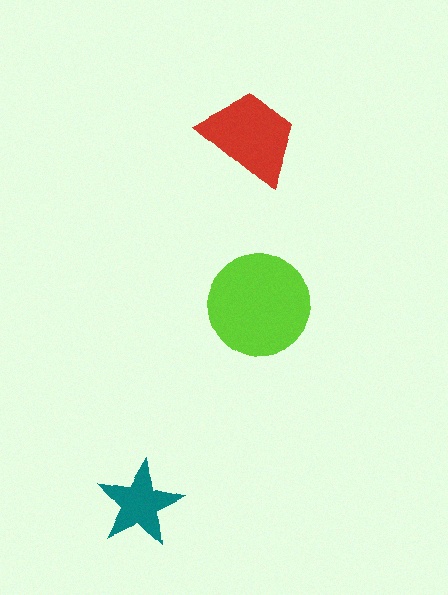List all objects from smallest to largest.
The teal star, the red trapezoid, the lime circle.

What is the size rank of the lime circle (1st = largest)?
1st.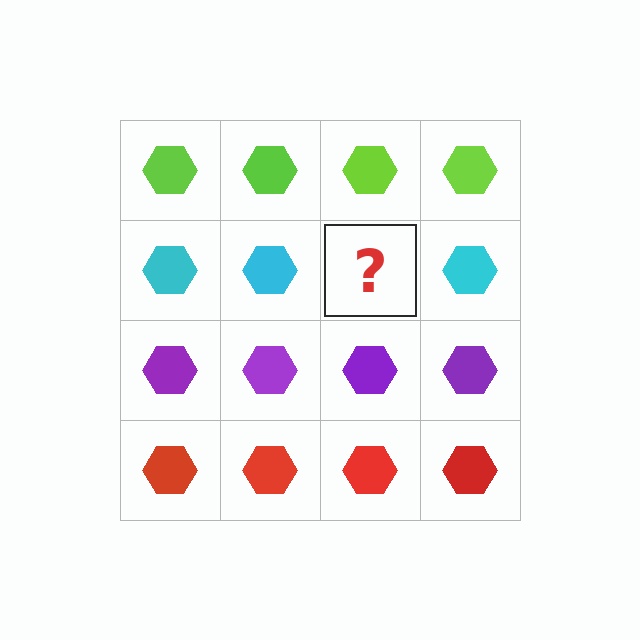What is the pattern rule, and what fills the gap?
The rule is that each row has a consistent color. The gap should be filled with a cyan hexagon.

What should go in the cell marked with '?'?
The missing cell should contain a cyan hexagon.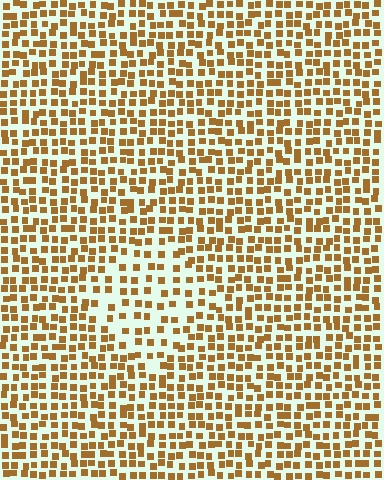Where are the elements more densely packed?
The elements are more densely packed outside the diamond boundary.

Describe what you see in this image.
The image contains small brown elements arranged at two different densities. A diamond-shaped region is visible where the elements are less densely packed than the surrounding area.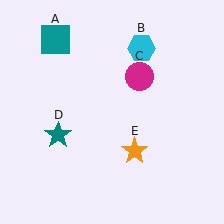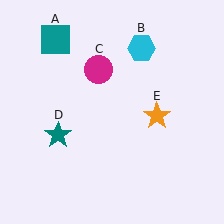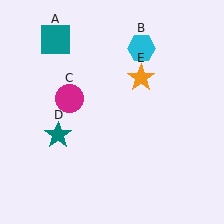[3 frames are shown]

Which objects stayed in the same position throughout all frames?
Teal square (object A) and cyan hexagon (object B) and teal star (object D) remained stationary.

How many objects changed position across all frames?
2 objects changed position: magenta circle (object C), orange star (object E).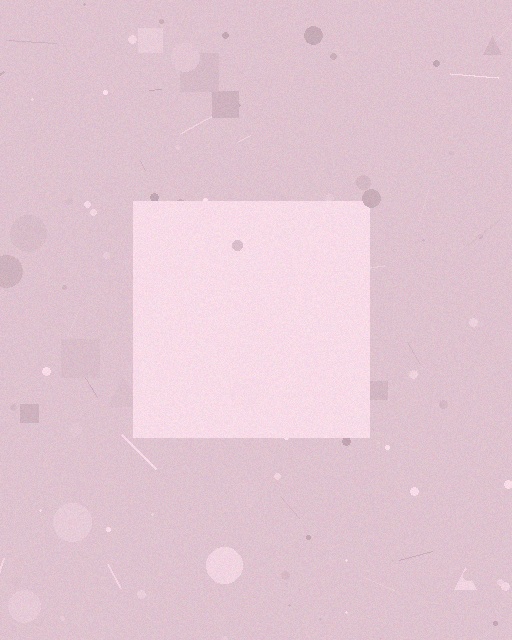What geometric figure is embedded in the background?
A square is embedded in the background.